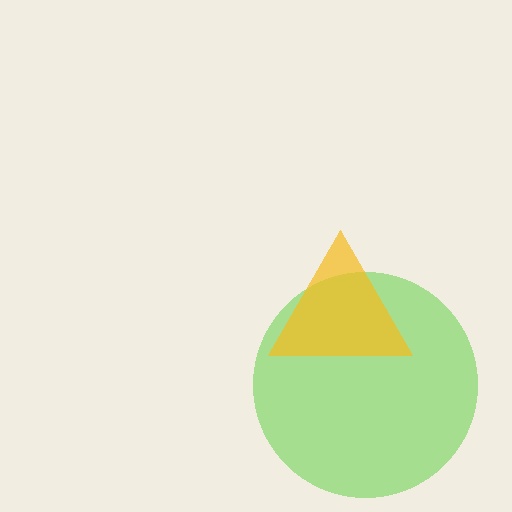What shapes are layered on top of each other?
The layered shapes are: a lime circle, a yellow triangle.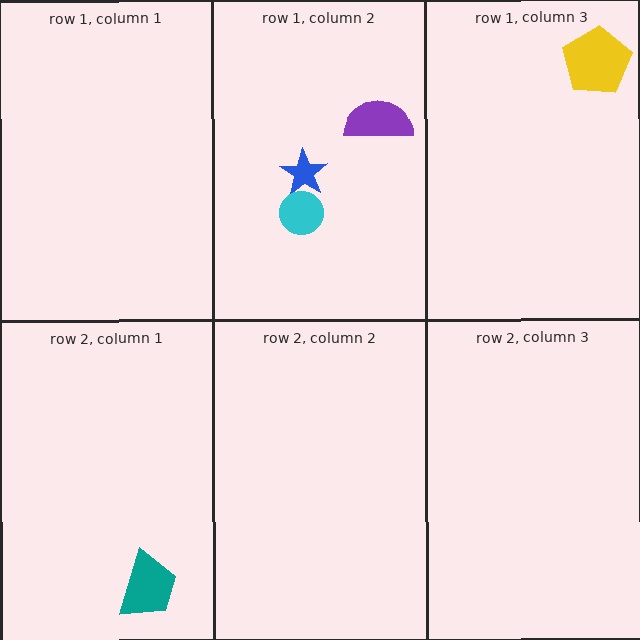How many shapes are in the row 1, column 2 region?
3.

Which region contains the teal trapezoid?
The row 2, column 1 region.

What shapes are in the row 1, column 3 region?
The yellow pentagon.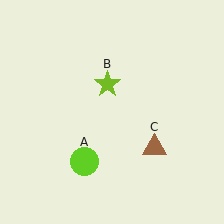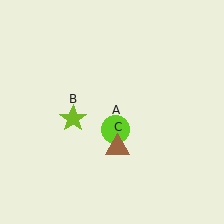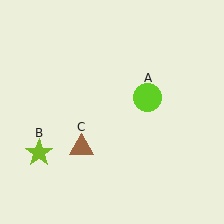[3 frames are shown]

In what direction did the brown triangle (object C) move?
The brown triangle (object C) moved left.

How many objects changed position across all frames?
3 objects changed position: lime circle (object A), lime star (object B), brown triangle (object C).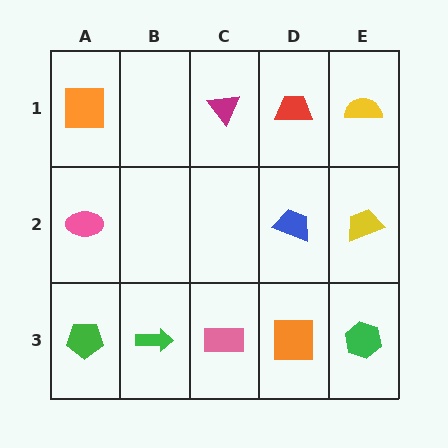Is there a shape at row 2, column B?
No, that cell is empty.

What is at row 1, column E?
A yellow semicircle.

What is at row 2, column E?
A yellow trapezoid.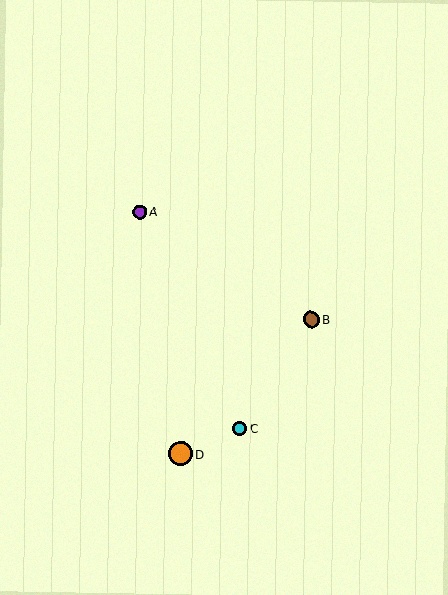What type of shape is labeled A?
Shape A is a purple circle.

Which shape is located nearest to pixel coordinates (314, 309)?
The brown circle (labeled B) at (311, 319) is nearest to that location.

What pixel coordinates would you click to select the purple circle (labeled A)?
Click at (140, 212) to select the purple circle A.